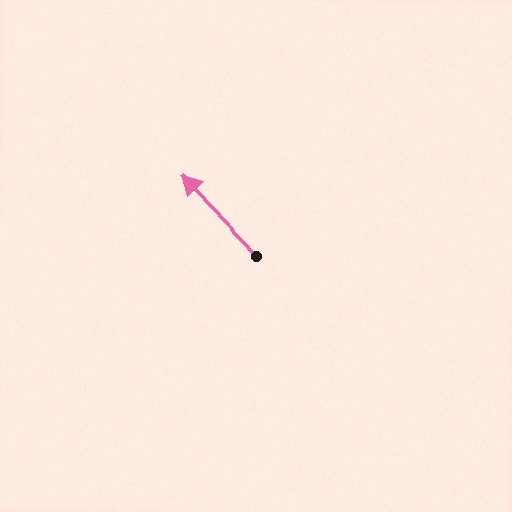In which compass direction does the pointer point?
Northwest.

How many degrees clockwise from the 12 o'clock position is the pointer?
Approximately 317 degrees.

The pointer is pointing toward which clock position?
Roughly 11 o'clock.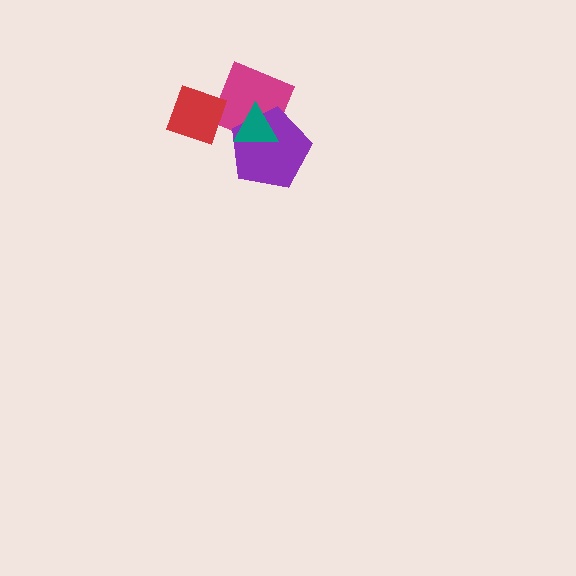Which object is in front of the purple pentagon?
The teal triangle is in front of the purple pentagon.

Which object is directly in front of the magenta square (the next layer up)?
The purple pentagon is directly in front of the magenta square.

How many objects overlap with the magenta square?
3 objects overlap with the magenta square.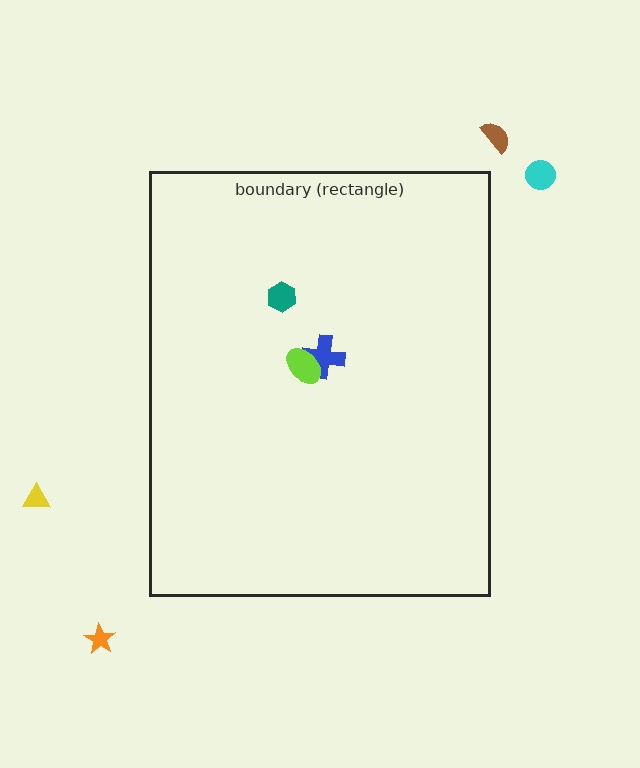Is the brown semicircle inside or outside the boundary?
Outside.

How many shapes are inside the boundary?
3 inside, 4 outside.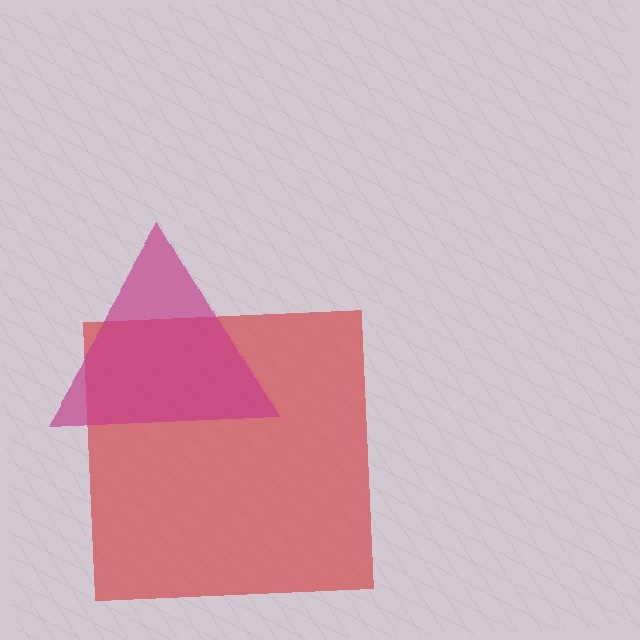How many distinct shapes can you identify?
There are 2 distinct shapes: a red square, a magenta triangle.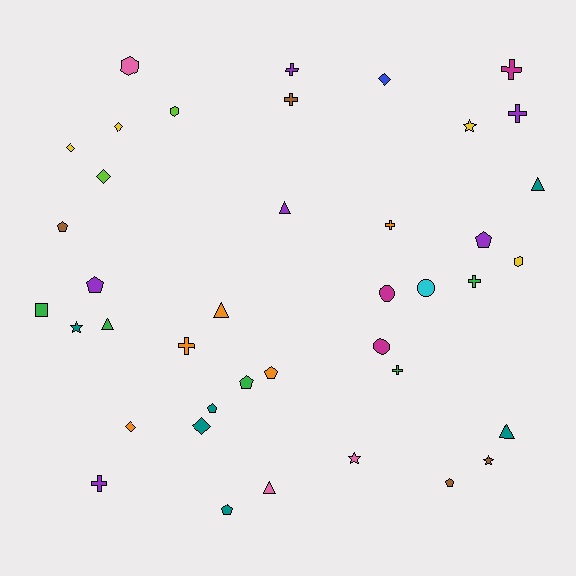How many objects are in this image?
There are 40 objects.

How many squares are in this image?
There is 1 square.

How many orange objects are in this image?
There are 5 orange objects.